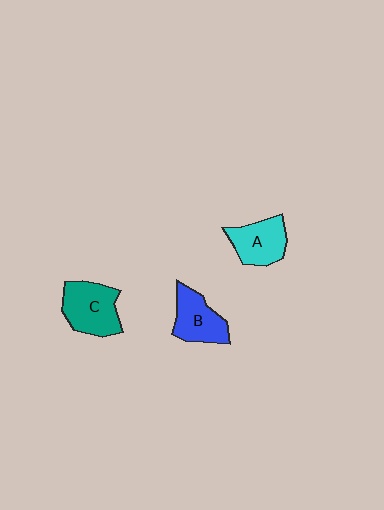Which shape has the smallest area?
Shape A (cyan).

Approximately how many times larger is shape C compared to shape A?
Approximately 1.2 times.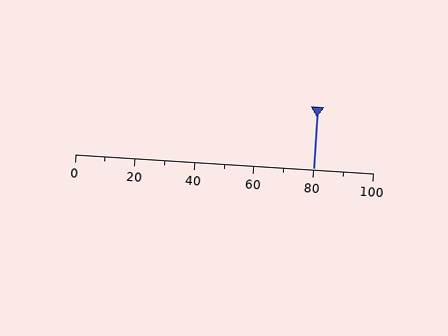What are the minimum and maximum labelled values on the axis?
The axis runs from 0 to 100.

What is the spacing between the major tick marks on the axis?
The major ticks are spaced 20 apart.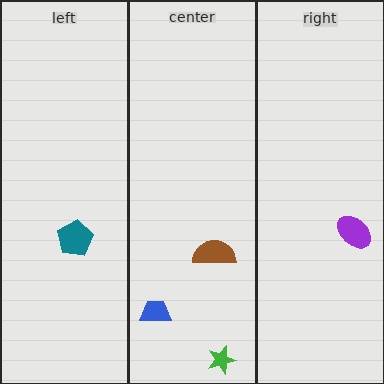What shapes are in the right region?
The purple ellipse.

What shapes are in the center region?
The green star, the blue trapezoid, the brown semicircle.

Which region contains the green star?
The center region.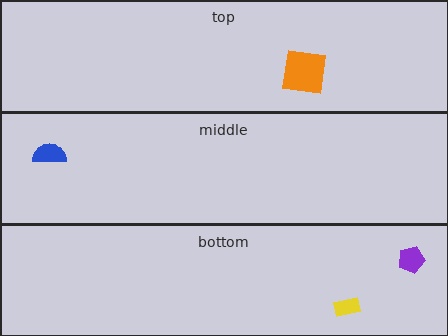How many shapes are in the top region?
1.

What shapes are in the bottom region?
The yellow rectangle, the purple pentagon.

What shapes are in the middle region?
The blue semicircle.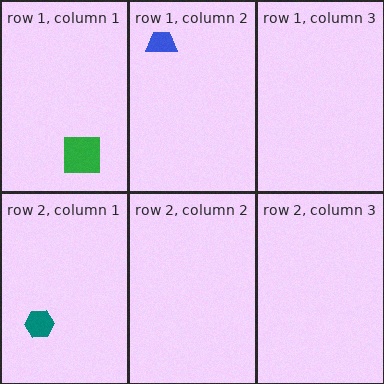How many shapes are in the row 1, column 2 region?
1.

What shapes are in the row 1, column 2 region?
The blue trapezoid.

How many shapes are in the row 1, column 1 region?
1.